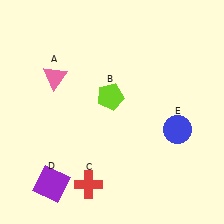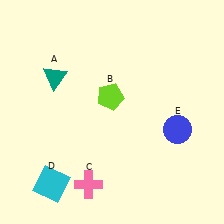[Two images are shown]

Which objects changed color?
A changed from pink to teal. C changed from red to pink. D changed from purple to cyan.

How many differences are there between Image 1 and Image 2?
There are 3 differences between the two images.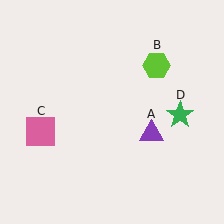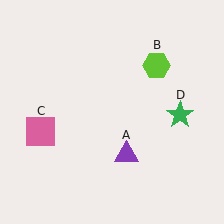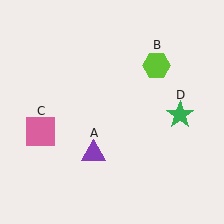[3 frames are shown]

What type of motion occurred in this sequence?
The purple triangle (object A) rotated clockwise around the center of the scene.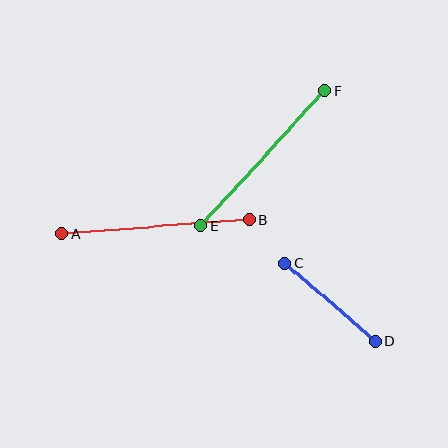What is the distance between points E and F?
The distance is approximately 183 pixels.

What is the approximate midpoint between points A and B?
The midpoint is at approximately (155, 227) pixels.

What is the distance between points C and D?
The distance is approximately 119 pixels.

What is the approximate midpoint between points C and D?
The midpoint is at approximately (330, 302) pixels.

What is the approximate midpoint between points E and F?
The midpoint is at approximately (263, 158) pixels.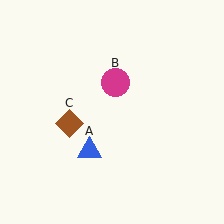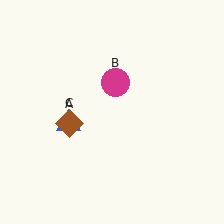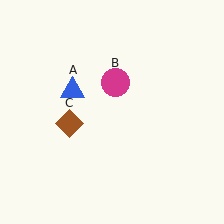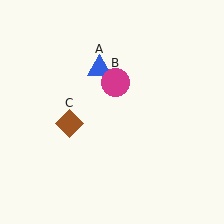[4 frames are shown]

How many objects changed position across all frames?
1 object changed position: blue triangle (object A).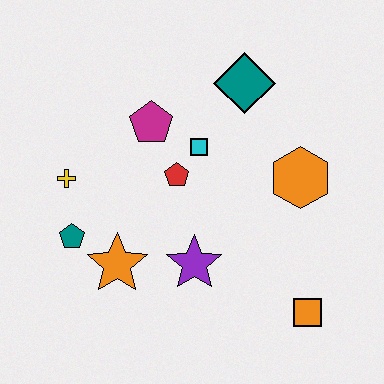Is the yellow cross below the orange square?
No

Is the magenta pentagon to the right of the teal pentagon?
Yes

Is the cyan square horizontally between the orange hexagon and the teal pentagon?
Yes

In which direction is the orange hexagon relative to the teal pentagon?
The orange hexagon is to the right of the teal pentagon.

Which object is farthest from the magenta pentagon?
The orange square is farthest from the magenta pentagon.